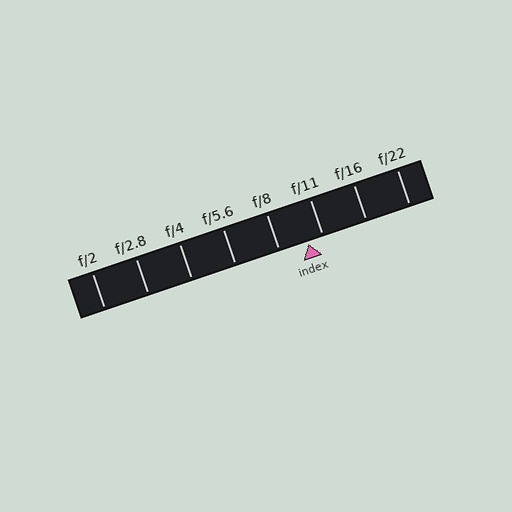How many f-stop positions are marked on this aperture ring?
There are 8 f-stop positions marked.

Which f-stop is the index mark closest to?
The index mark is closest to f/11.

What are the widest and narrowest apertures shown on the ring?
The widest aperture shown is f/2 and the narrowest is f/22.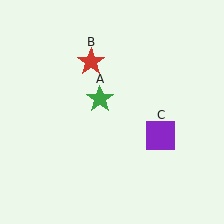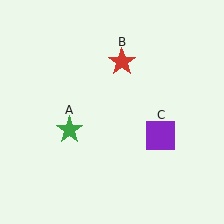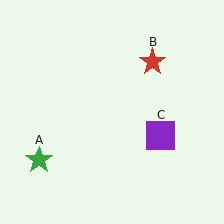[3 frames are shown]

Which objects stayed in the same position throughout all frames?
Purple square (object C) remained stationary.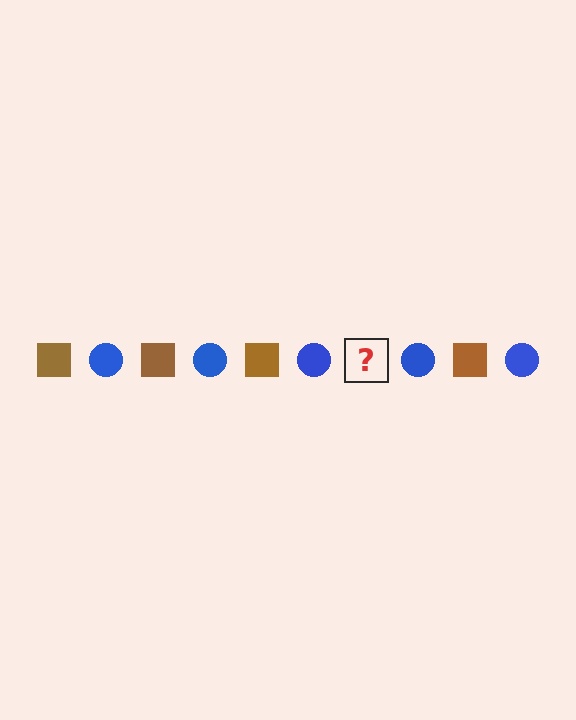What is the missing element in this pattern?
The missing element is a brown square.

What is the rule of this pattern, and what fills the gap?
The rule is that the pattern alternates between brown square and blue circle. The gap should be filled with a brown square.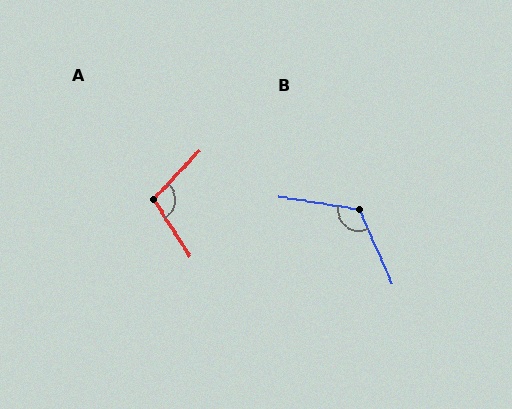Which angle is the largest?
B, at approximately 124 degrees.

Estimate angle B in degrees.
Approximately 124 degrees.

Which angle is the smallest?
A, at approximately 104 degrees.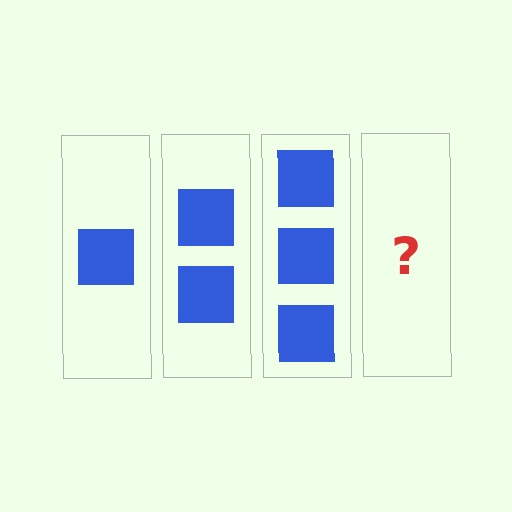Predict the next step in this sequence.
The next step is 4 squares.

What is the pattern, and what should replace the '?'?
The pattern is that each step adds one more square. The '?' should be 4 squares.